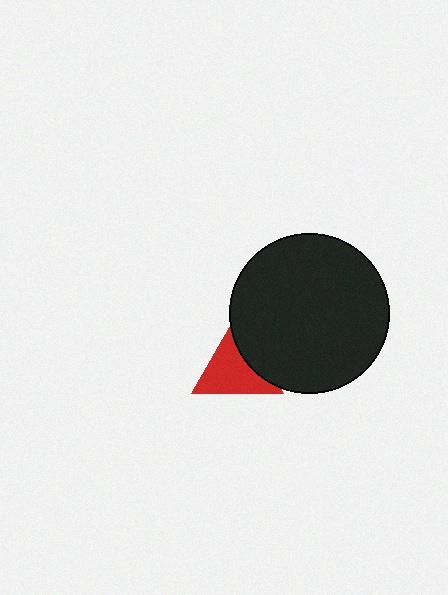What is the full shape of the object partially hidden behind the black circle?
The partially hidden object is a red triangle.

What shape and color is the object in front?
The object in front is a black circle.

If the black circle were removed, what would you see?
You would see the complete red triangle.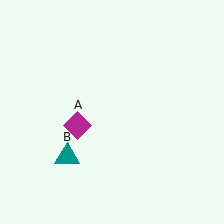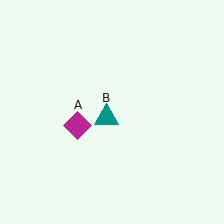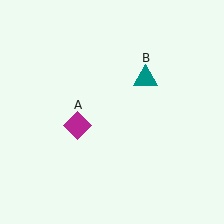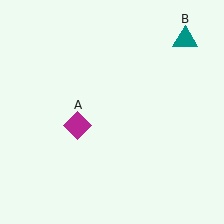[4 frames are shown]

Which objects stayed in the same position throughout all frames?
Magenta diamond (object A) remained stationary.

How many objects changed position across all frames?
1 object changed position: teal triangle (object B).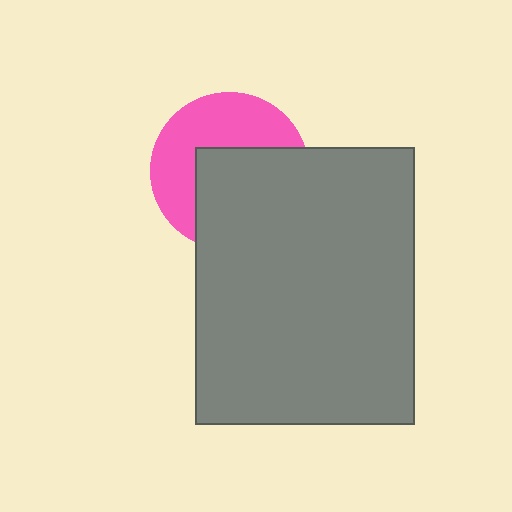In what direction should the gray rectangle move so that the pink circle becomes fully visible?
The gray rectangle should move toward the lower-right. That is the shortest direction to clear the overlap and leave the pink circle fully visible.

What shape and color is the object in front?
The object in front is a gray rectangle.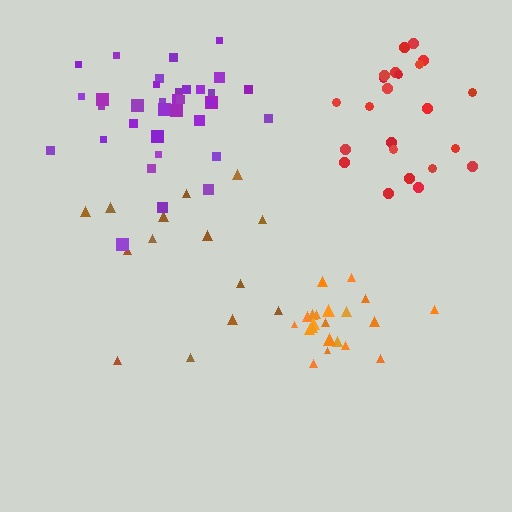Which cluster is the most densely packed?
Orange.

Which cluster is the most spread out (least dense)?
Brown.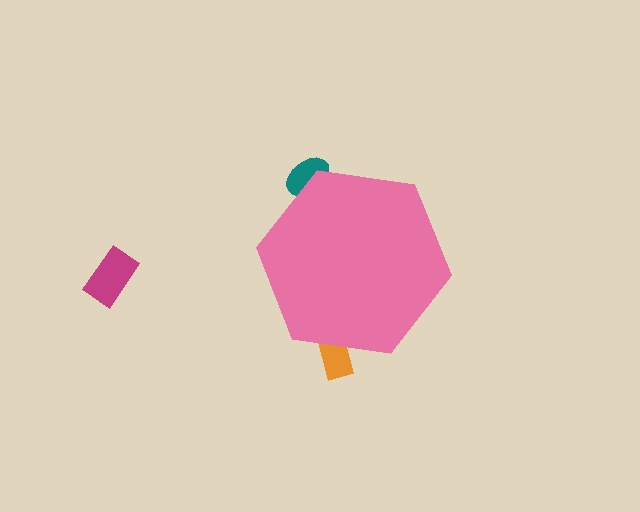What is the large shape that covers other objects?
A pink hexagon.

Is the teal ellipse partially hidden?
Yes, the teal ellipse is partially hidden behind the pink hexagon.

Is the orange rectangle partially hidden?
Yes, the orange rectangle is partially hidden behind the pink hexagon.